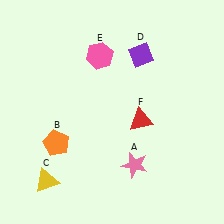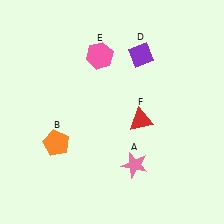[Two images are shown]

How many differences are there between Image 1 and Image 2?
There is 1 difference between the two images.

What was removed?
The yellow triangle (C) was removed in Image 2.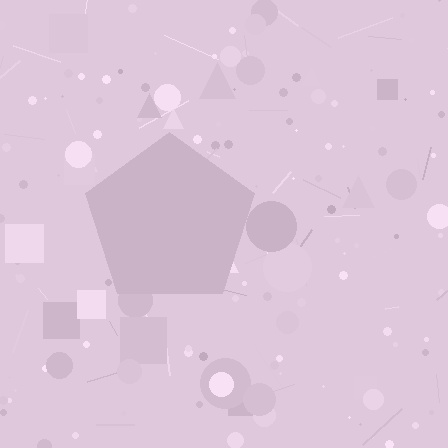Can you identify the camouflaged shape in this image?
The camouflaged shape is a pentagon.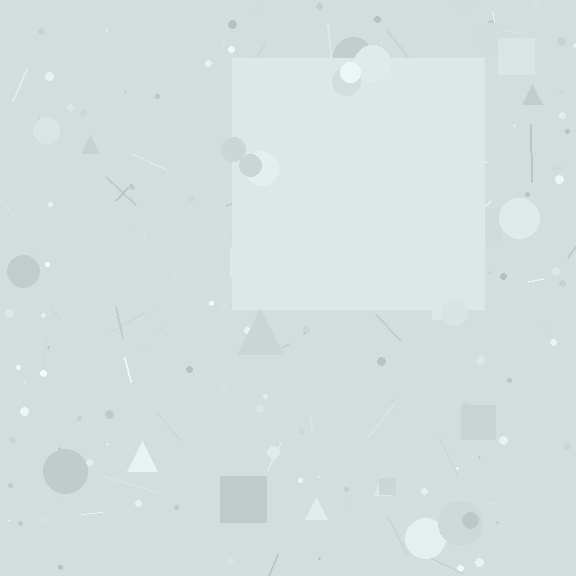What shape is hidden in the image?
A square is hidden in the image.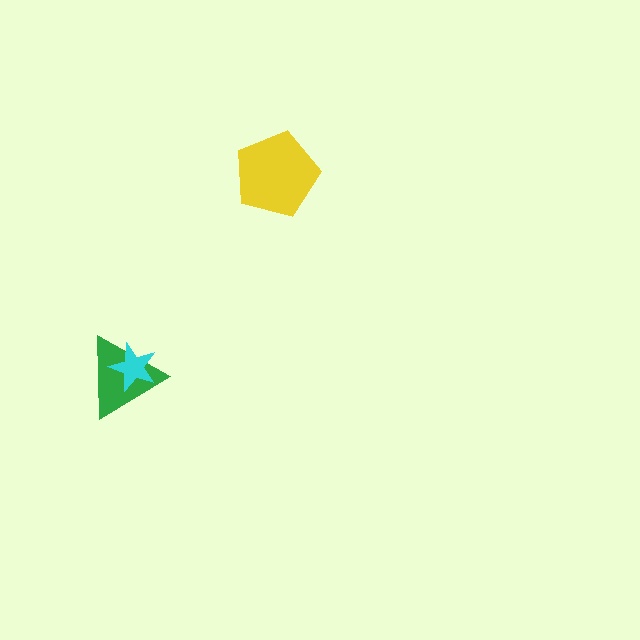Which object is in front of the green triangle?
The cyan star is in front of the green triangle.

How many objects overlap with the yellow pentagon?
0 objects overlap with the yellow pentagon.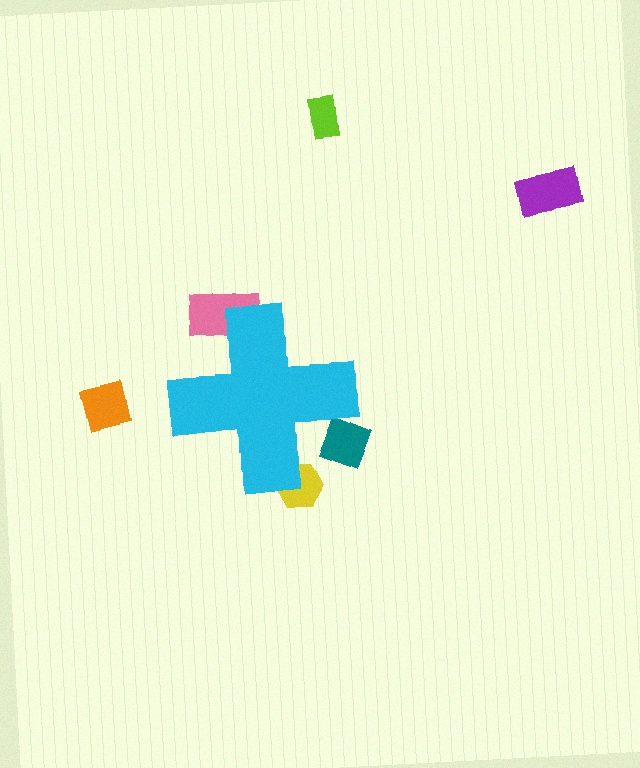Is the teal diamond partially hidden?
Yes, the teal diamond is partially hidden behind the cyan cross.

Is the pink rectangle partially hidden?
Yes, the pink rectangle is partially hidden behind the cyan cross.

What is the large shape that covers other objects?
A cyan cross.